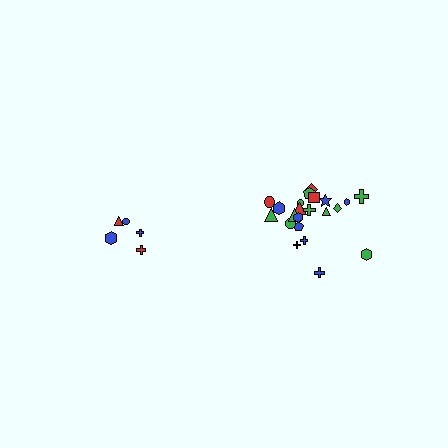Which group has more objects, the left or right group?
The right group.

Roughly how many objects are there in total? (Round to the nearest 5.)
Roughly 25 objects in total.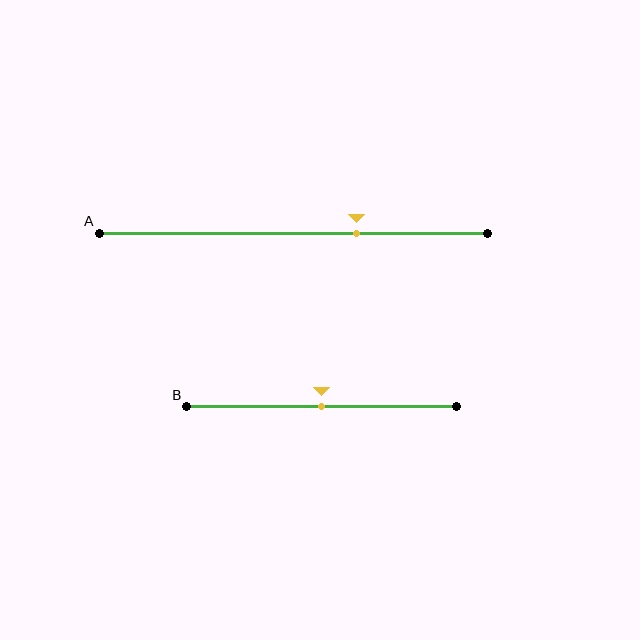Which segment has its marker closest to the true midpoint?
Segment B has its marker closest to the true midpoint.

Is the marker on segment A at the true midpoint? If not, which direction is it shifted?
No, the marker on segment A is shifted to the right by about 16% of the segment length.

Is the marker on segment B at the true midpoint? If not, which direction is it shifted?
Yes, the marker on segment B is at the true midpoint.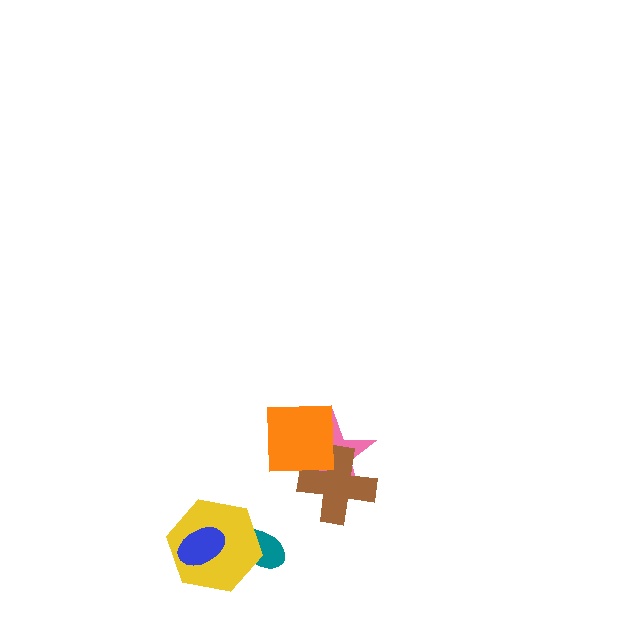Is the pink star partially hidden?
Yes, it is partially covered by another shape.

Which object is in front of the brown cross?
The orange square is in front of the brown cross.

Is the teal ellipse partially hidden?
Yes, it is partially covered by another shape.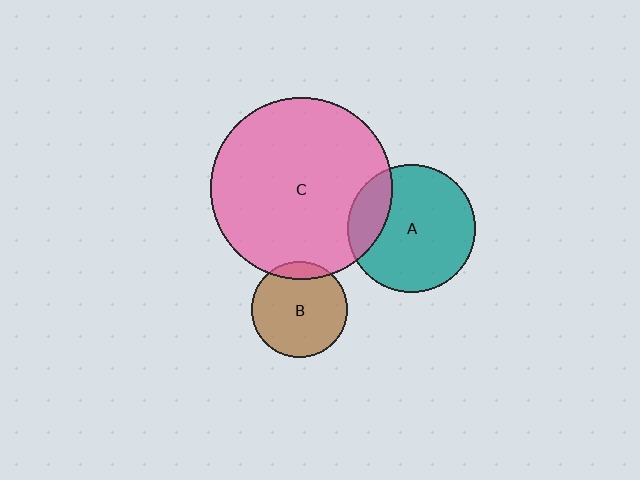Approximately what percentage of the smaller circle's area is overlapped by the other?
Approximately 20%.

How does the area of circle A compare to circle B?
Approximately 1.7 times.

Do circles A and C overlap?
Yes.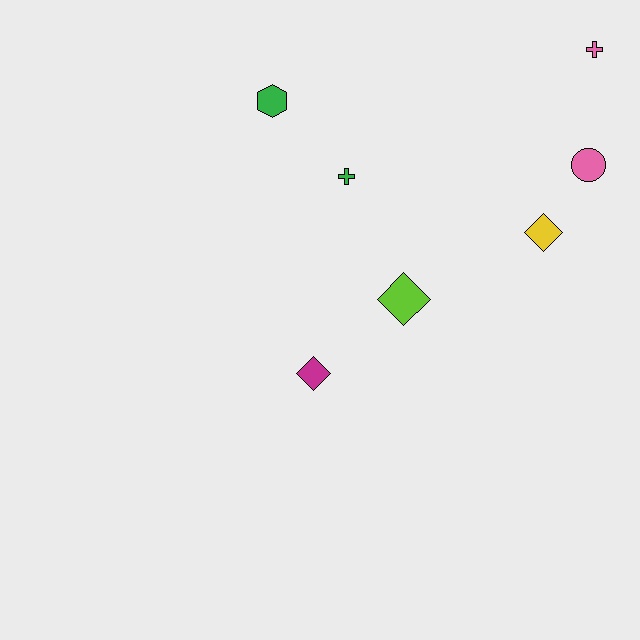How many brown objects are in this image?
There are no brown objects.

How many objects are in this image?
There are 7 objects.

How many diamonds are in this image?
There are 3 diamonds.